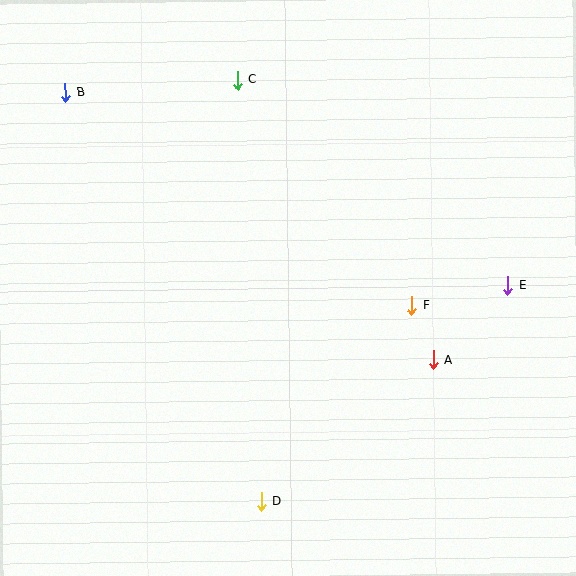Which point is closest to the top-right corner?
Point E is closest to the top-right corner.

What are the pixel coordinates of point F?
Point F is at (412, 306).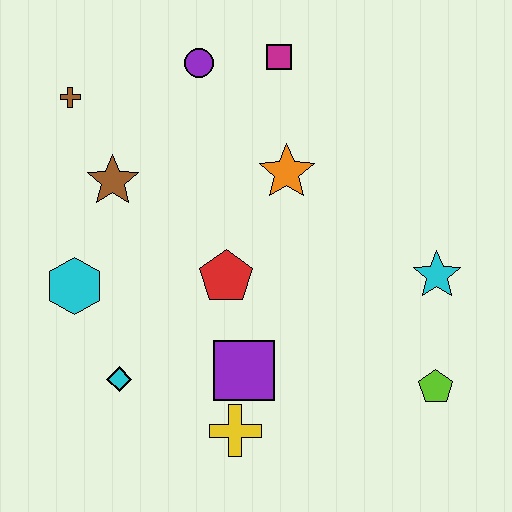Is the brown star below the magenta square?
Yes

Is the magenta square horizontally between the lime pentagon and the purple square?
Yes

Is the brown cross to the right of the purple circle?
No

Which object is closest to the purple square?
The yellow cross is closest to the purple square.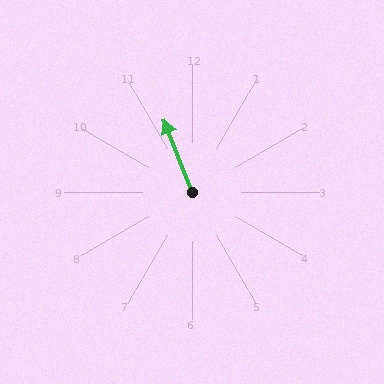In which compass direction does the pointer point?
North.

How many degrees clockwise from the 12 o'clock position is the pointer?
Approximately 339 degrees.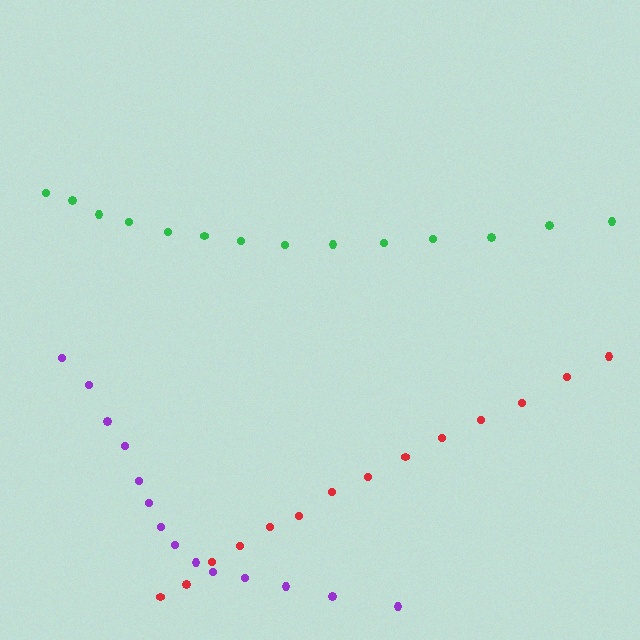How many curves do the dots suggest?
There are 3 distinct paths.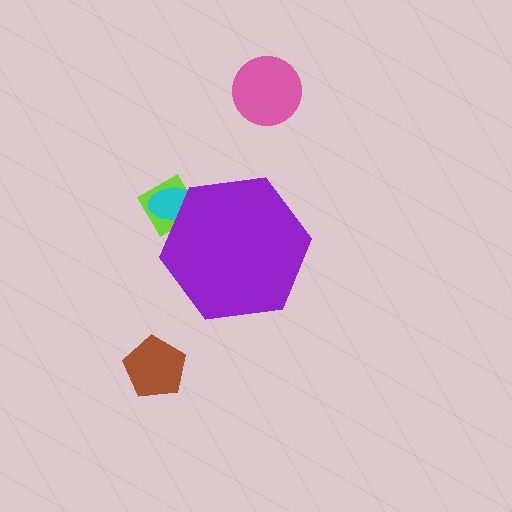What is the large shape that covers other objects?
A purple hexagon.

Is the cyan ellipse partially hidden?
Yes, the cyan ellipse is partially hidden behind the purple hexagon.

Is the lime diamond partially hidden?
Yes, the lime diamond is partially hidden behind the purple hexagon.